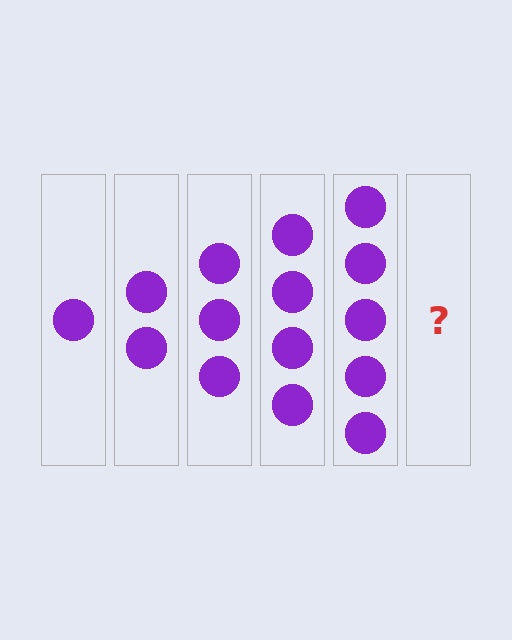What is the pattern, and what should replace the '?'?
The pattern is that each step adds one more circle. The '?' should be 6 circles.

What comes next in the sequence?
The next element should be 6 circles.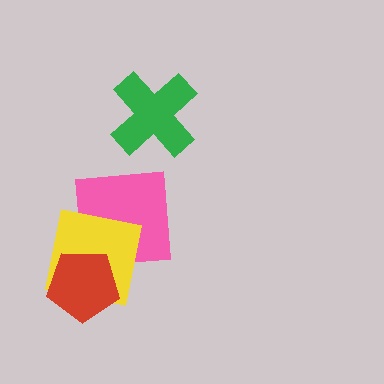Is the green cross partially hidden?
No, no other shape covers it.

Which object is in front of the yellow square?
The red pentagon is in front of the yellow square.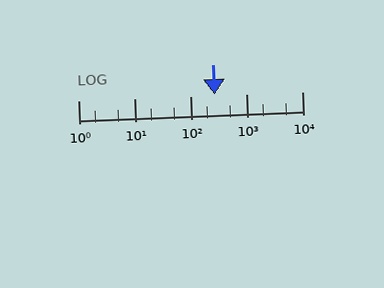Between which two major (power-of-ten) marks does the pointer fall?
The pointer is between 100 and 1000.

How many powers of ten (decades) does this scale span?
The scale spans 4 decades, from 1 to 10000.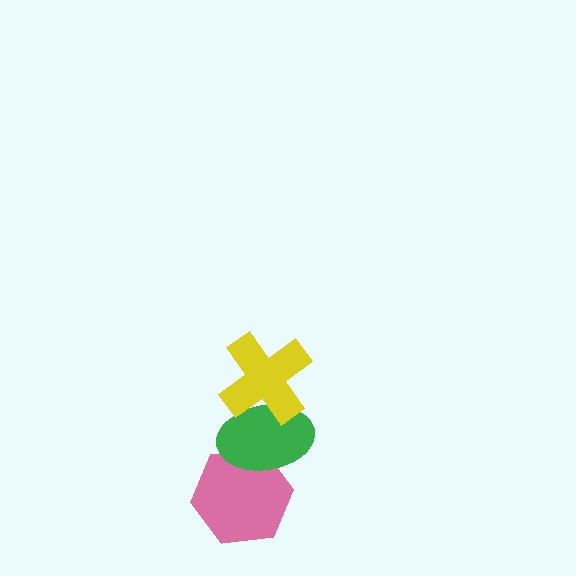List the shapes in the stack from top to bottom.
From top to bottom: the yellow cross, the green ellipse, the pink hexagon.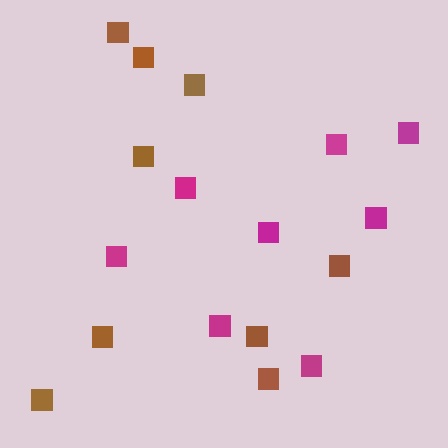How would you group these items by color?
There are 2 groups: one group of brown squares (9) and one group of magenta squares (8).